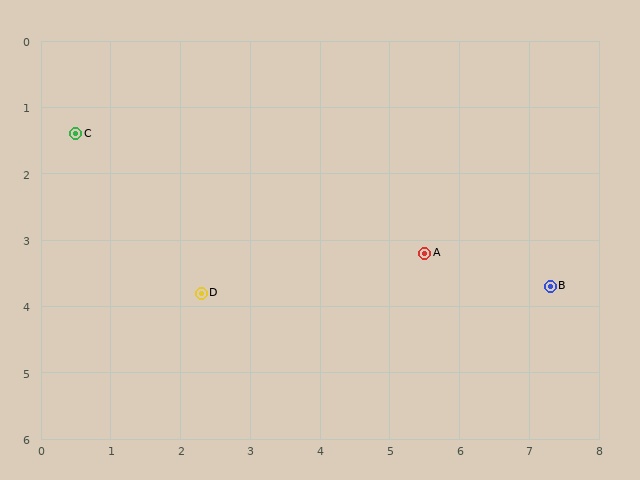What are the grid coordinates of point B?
Point B is at approximately (7.3, 3.7).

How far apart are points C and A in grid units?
Points C and A are about 5.3 grid units apart.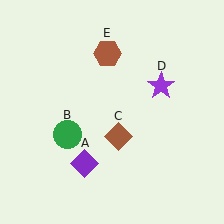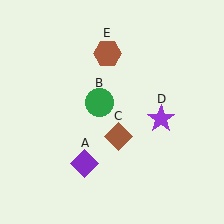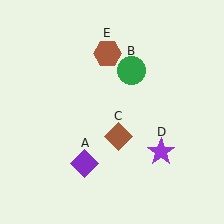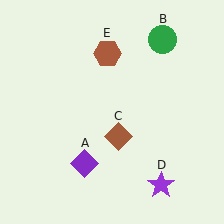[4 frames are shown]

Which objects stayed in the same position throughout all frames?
Purple diamond (object A) and brown diamond (object C) and brown hexagon (object E) remained stationary.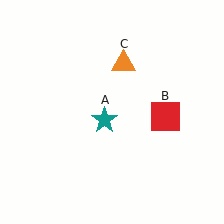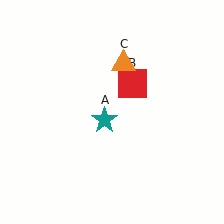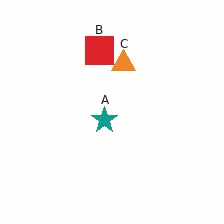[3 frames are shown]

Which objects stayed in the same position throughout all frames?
Teal star (object A) and orange triangle (object C) remained stationary.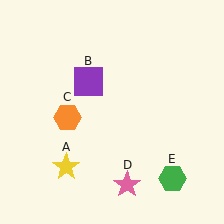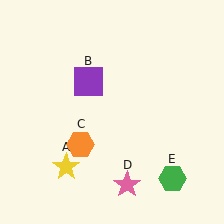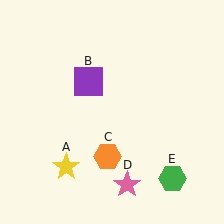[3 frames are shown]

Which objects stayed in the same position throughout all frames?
Yellow star (object A) and purple square (object B) and pink star (object D) and green hexagon (object E) remained stationary.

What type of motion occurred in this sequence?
The orange hexagon (object C) rotated counterclockwise around the center of the scene.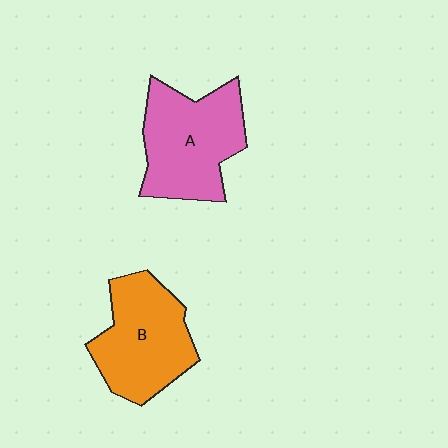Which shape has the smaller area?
Shape B (orange).